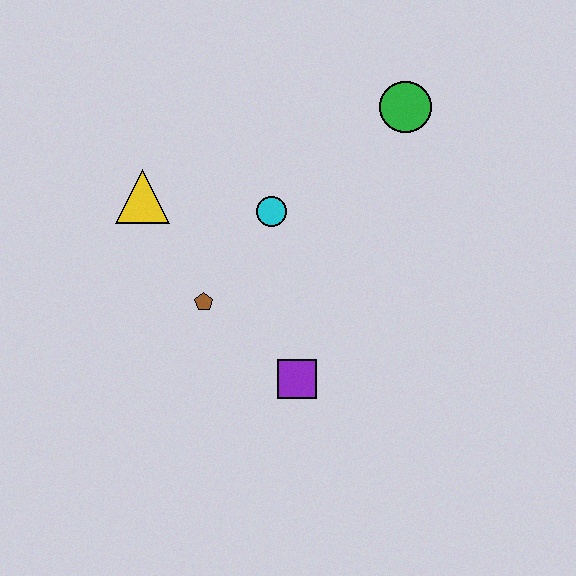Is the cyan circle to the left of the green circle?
Yes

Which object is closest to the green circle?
The cyan circle is closest to the green circle.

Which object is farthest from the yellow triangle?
The green circle is farthest from the yellow triangle.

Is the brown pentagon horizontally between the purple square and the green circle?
No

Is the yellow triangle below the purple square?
No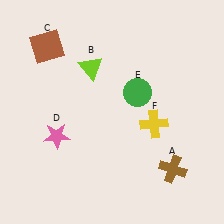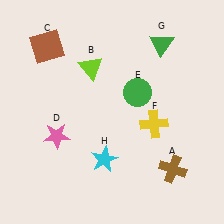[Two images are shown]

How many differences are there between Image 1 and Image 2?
There are 2 differences between the two images.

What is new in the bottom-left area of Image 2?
A cyan star (H) was added in the bottom-left area of Image 2.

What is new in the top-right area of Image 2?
A green triangle (G) was added in the top-right area of Image 2.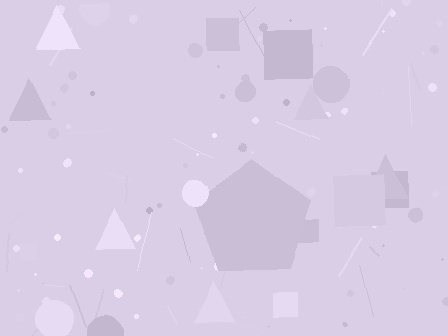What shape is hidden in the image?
A pentagon is hidden in the image.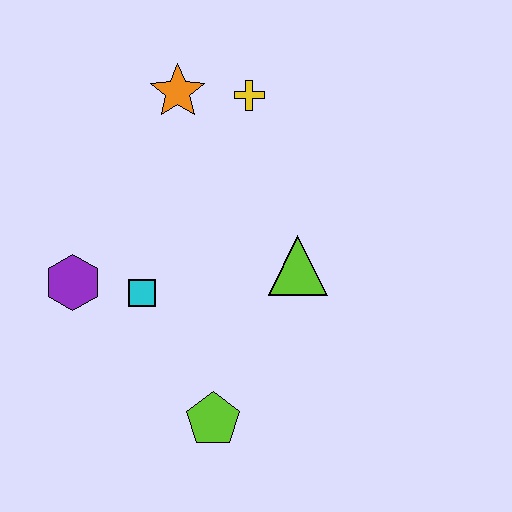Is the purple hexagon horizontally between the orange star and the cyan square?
No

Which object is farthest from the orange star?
The lime pentagon is farthest from the orange star.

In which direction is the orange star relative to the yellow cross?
The orange star is to the left of the yellow cross.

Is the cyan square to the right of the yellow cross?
No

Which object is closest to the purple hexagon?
The cyan square is closest to the purple hexagon.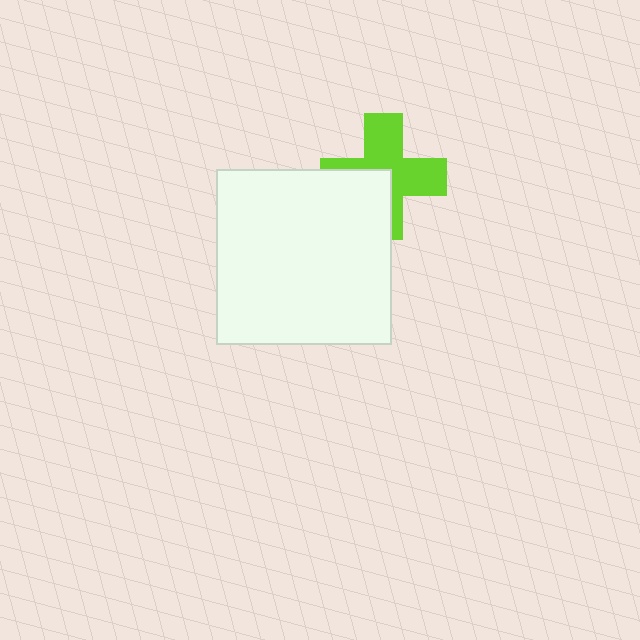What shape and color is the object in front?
The object in front is a white square.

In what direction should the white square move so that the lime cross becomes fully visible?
The white square should move toward the lower-left. That is the shortest direction to clear the overlap and leave the lime cross fully visible.